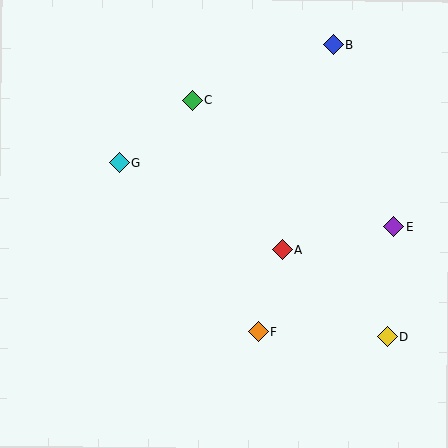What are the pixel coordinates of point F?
Point F is at (258, 332).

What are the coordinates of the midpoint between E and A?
The midpoint between E and A is at (338, 238).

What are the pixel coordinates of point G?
Point G is at (119, 163).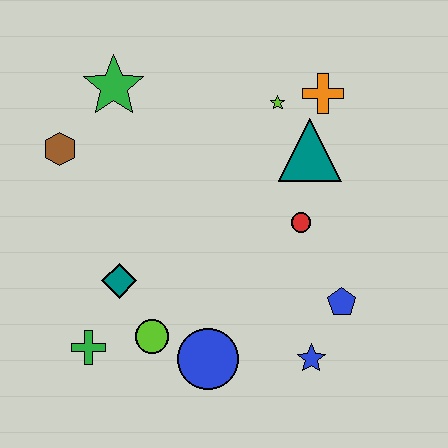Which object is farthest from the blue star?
The green star is farthest from the blue star.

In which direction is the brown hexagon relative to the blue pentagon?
The brown hexagon is to the left of the blue pentagon.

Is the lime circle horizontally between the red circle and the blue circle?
No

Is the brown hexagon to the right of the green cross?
No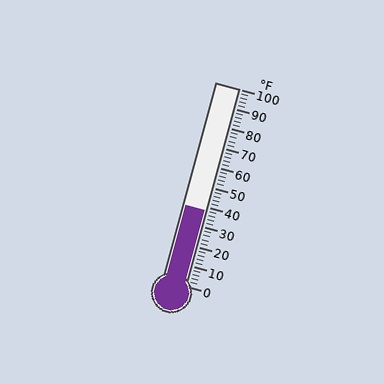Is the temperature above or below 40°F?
The temperature is below 40°F.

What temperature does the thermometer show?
The thermometer shows approximately 38°F.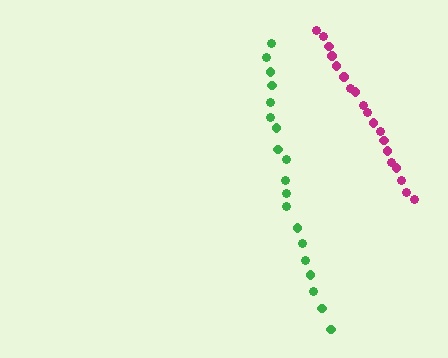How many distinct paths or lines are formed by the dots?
There are 2 distinct paths.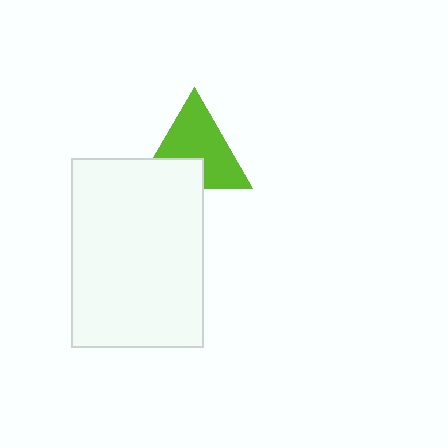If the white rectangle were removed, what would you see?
You would see the complete lime triangle.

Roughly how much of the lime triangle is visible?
Most of it is visible (roughly 69%).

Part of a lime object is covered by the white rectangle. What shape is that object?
It is a triangle.